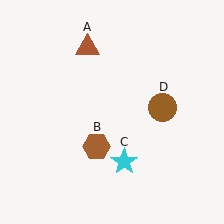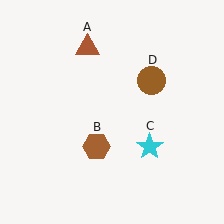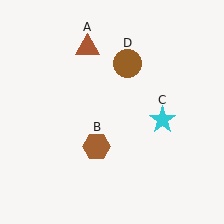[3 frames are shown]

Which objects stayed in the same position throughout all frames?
Brown triangle (object A) and brown hexagon (object B) remained stationary.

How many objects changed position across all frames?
2 objects changed position: cyan star (object C), brown circle (object D).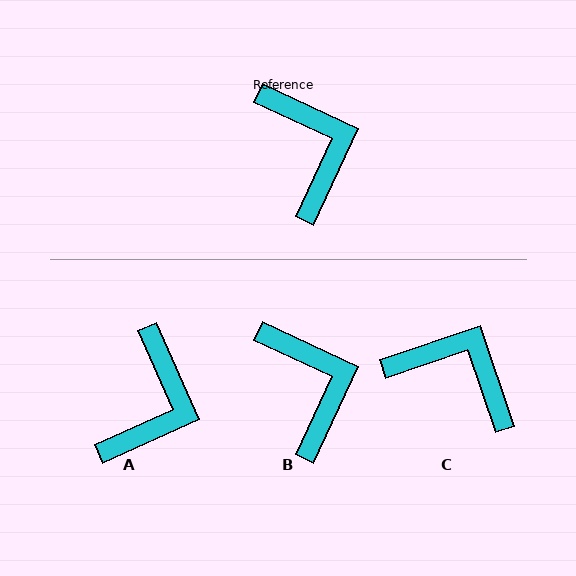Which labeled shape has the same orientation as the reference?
B.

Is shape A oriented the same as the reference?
No, it is off by about 41 degrees.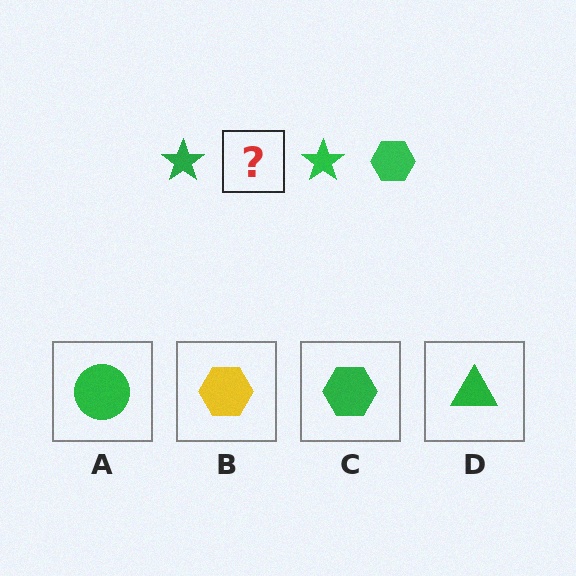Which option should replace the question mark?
Option C.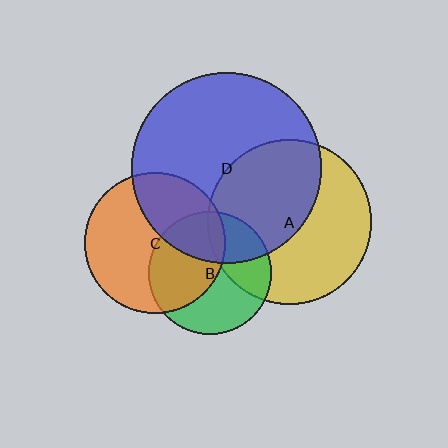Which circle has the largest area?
Circle D (blue).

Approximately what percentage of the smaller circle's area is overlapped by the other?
Approximately 5%.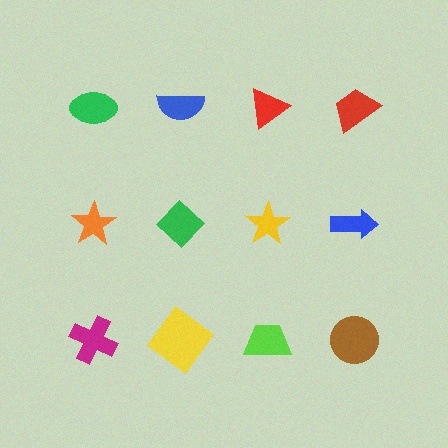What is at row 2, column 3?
A yellow star.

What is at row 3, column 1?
A magenta cross.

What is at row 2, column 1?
An orange star.